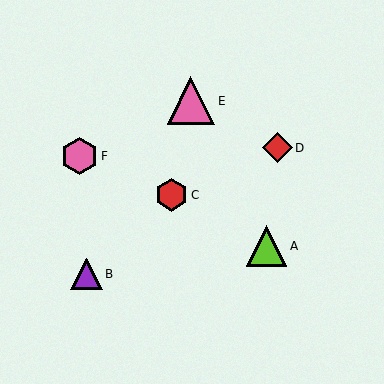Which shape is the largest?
The pink triangle (labeled E) is the largest.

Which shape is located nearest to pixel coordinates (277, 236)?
The lime triangle (labeled A) at (266, 246) is nearest to that location.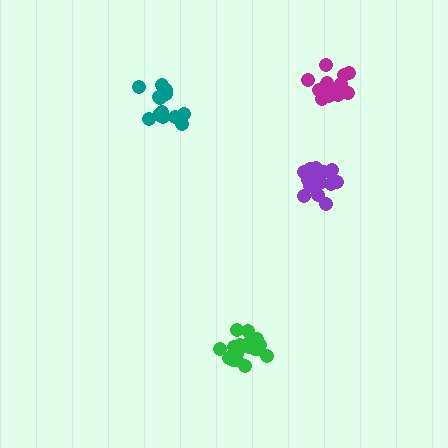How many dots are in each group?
Group 1: 18 dots, Group 2: 15 dots, Group 3: 18 dots, Group 4: 14 dots (65 total).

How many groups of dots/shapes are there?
There are 4 groups.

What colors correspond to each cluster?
The clusters are colored: green, teal, purple, magenta.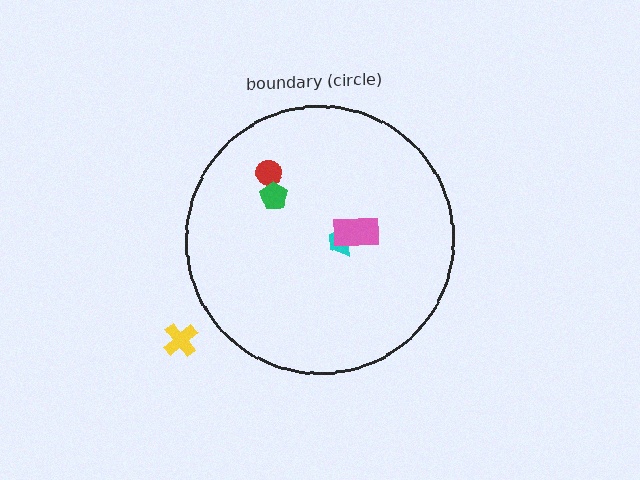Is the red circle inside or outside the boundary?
Inside.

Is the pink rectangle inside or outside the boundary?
Inside.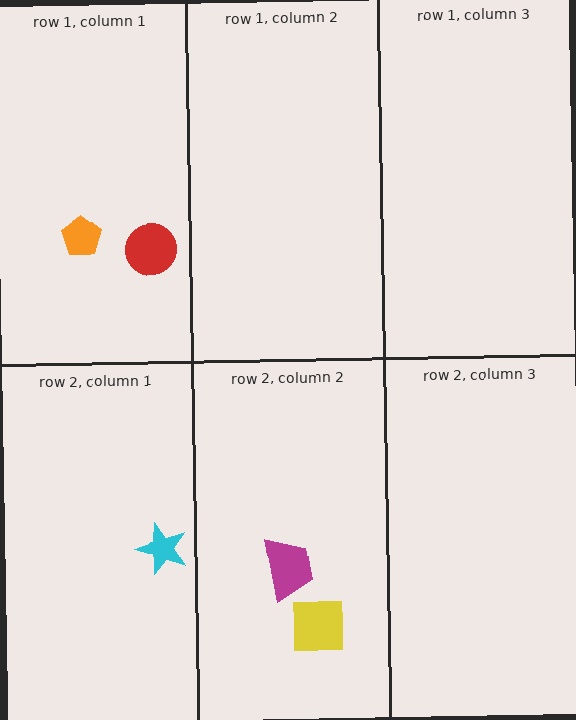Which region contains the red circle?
The row 1, column 1 region.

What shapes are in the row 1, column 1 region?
The red circle, the orange pentagon.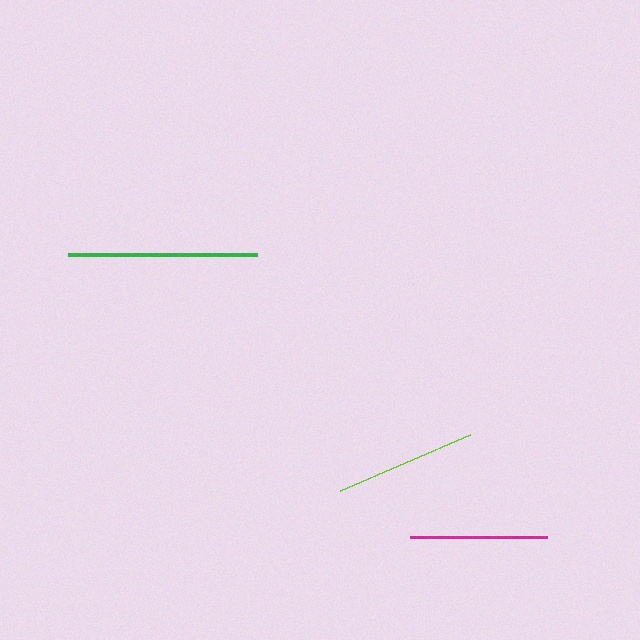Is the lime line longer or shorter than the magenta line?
The lime line is longer than the magenta line.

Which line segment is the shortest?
The magenta line is the shortest at approximately 138 pixels.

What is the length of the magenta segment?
The magenta segment is approximately 138 pixels long.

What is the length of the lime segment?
The lime segment is approximately 141 pixels long.